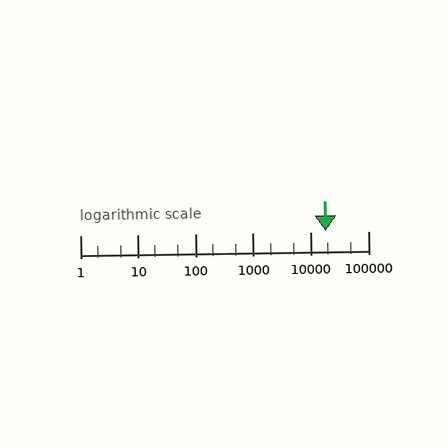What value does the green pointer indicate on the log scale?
The pointer indicates approximately 18000.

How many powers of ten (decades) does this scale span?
The scale spans 5 decades, from 1 to 100000.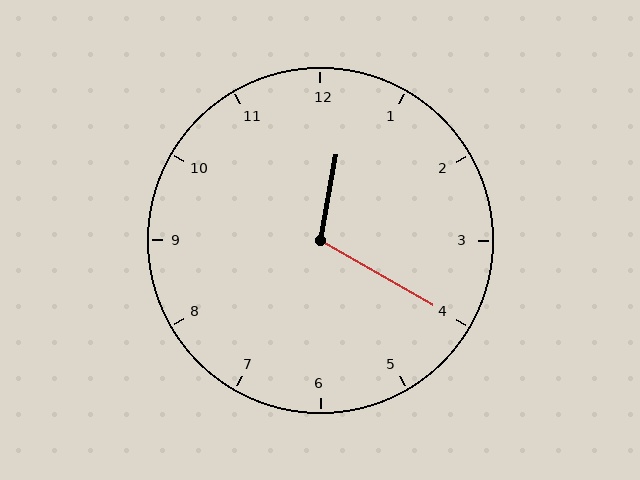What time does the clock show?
12:20.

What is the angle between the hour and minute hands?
Approximately 110 degrees.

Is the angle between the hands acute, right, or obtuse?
It is obtuse.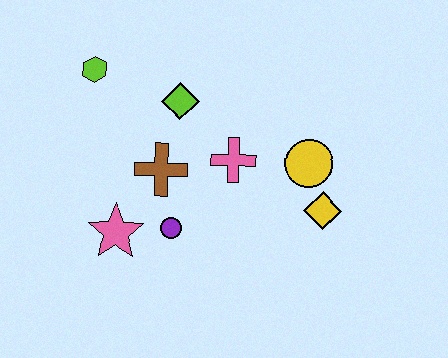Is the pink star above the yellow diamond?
No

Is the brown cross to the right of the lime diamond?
No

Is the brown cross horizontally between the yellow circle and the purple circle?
No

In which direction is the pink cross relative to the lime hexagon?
The pink cross is to the right of the lime hexagon.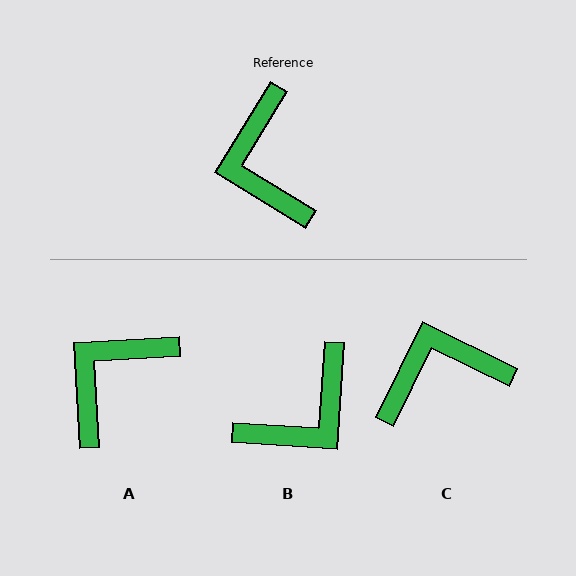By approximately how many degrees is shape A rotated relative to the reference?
Approximately 55 degrees clockwise.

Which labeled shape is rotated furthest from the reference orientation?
B, about 118 degrees away.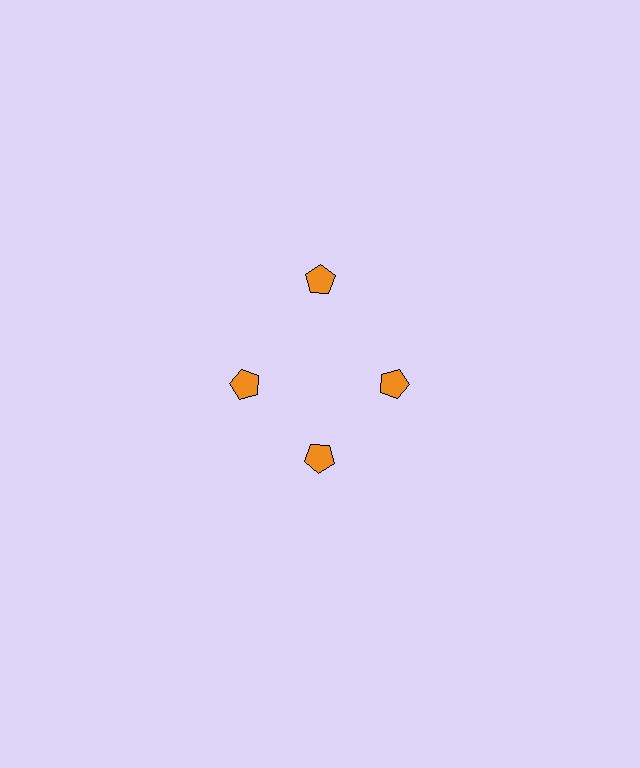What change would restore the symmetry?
The symmetry would be restored by moving it inward, back onto the ring so that all 4 pentagons sit at equal angles and equal distance from the center.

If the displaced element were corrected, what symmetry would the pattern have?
It would have 4-fold rotational symmetry — the pattern would map onto itself every 90 degrees.